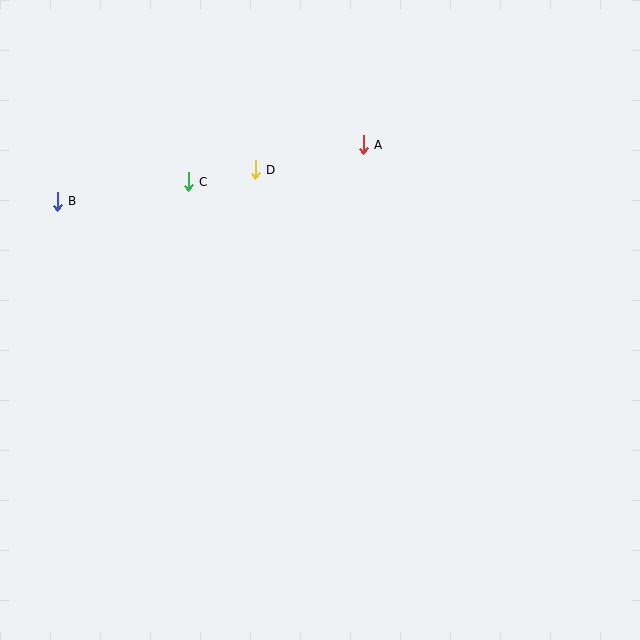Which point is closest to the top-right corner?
Point A is closest to the top-right corner.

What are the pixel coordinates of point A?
Point A is at (363, 145).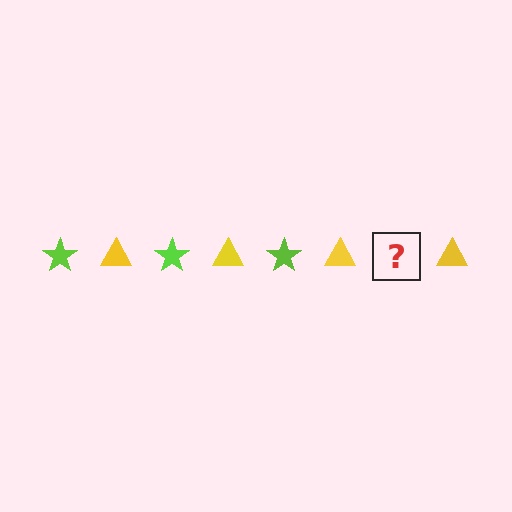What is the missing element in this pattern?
The missing element is a lime star.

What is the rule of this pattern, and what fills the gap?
The rule is that the pattern alternates between lime star and yellow triangle. The gap should be filled with a lime star.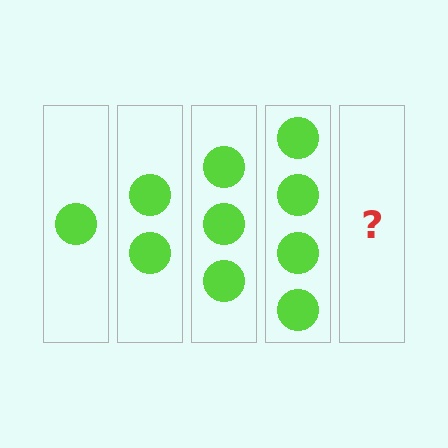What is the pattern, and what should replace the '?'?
The pattern is that each step adds one more circle. The '?' should be 5 circles.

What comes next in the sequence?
The next element should be 5 circles.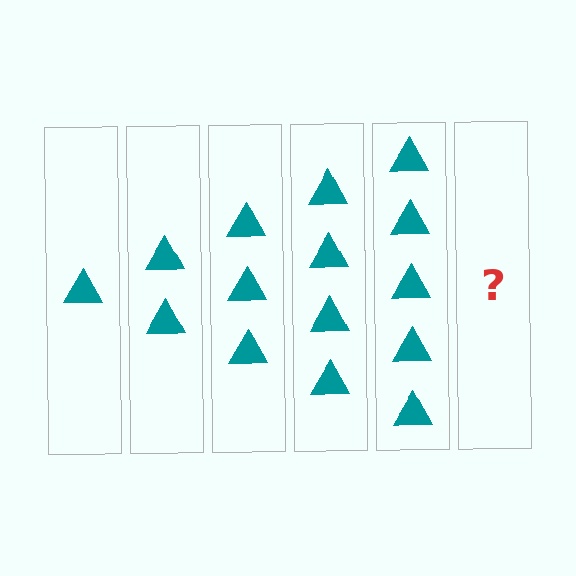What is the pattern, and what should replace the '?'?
The pattern is that each step adds one more triangle. The '?' should be 6 triangles.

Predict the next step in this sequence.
The next step is 6 triangles.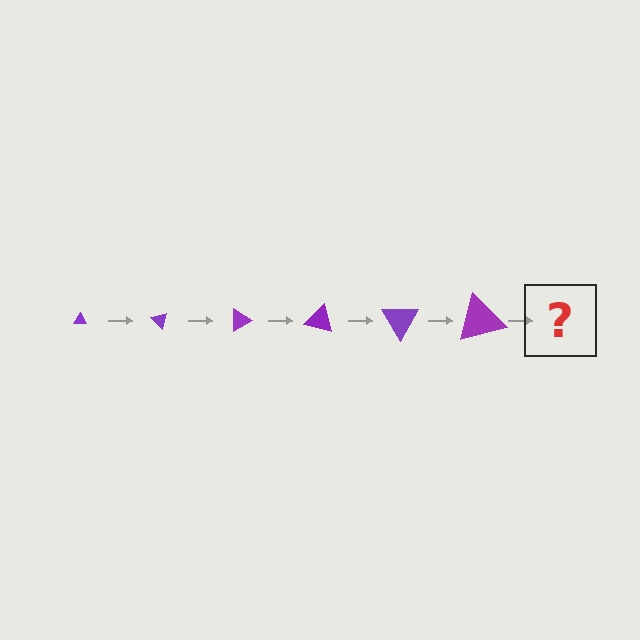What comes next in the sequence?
The next element should be a triangle, larger than the previous one and rotated 270 degrees from the start.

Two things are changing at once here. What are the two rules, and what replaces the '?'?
The two rules are that the triangle grows larger each step and it rotates 45 degrees each step. The '?' should be a triangle, larger than the previous one and rotated 270 degrees from the start.